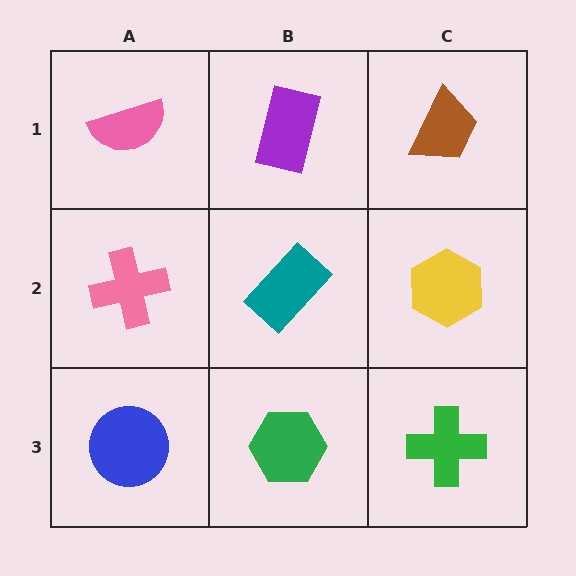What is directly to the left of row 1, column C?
A purple rectangle.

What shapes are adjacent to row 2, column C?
A brown trapezoid (row 1, column C), a green cross (row 3, column C), a teal rectangle (row 2, column B).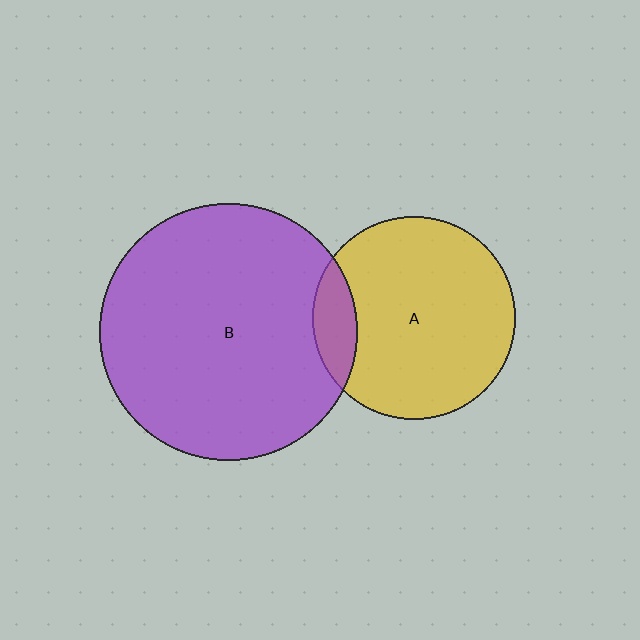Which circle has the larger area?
Circle B (purple).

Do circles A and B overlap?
Yes.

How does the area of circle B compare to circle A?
Approximately 1.6 times.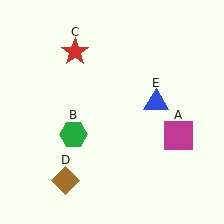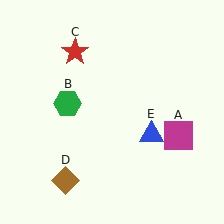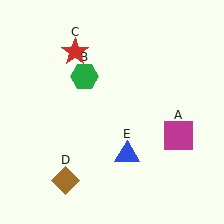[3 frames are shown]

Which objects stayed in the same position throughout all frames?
Magenta square (object A) and red star (object C) and brown diamond (object D) remained stationary.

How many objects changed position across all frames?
2 objects changed position: green hexagon (object B), blue triangle (object E).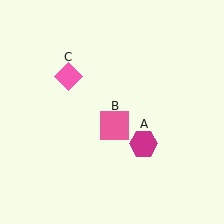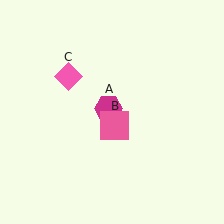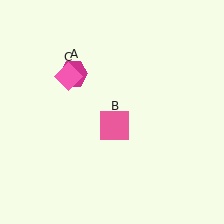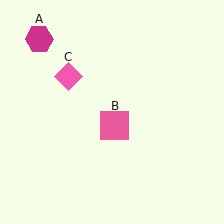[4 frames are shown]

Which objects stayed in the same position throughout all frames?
Pink square (object B) and pink diamond (object C) remained stationary.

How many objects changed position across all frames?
1 object changed position: magenta hexagon (object A).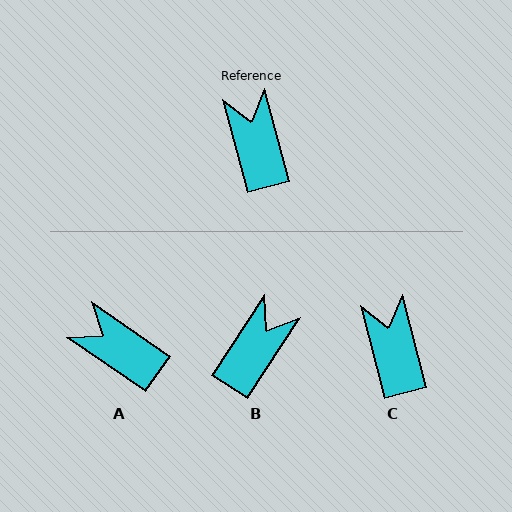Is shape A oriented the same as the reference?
No, it is off by about 41 degrees.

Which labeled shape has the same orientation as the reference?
C.